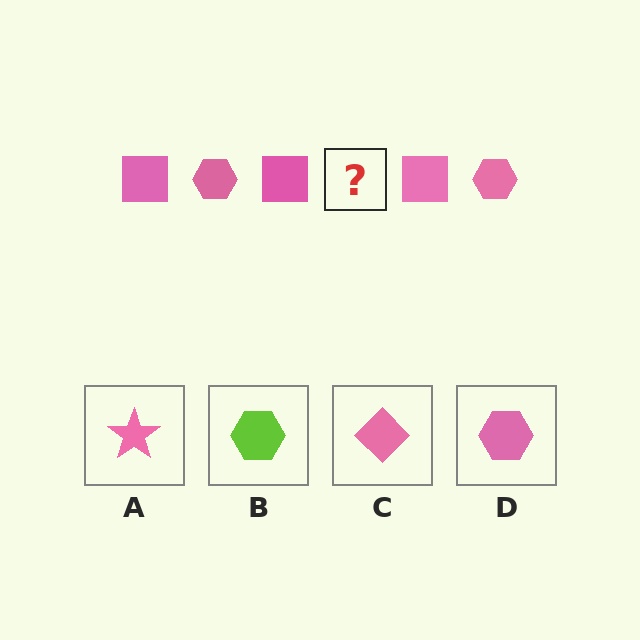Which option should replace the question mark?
Option D.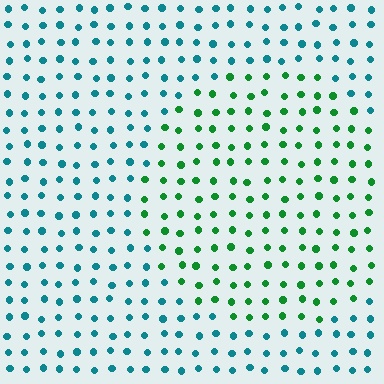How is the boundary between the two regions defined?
The boundary is defined purely by a slight shift in hue (about 51 degrees). Spacing, size, and orientation are identical on both sides.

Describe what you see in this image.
The image is filled with small teal elements in a uniform arrangement. A circle-shaped region is visible where the elements are tinted to a slightly different hue, forming a subtle color boundary.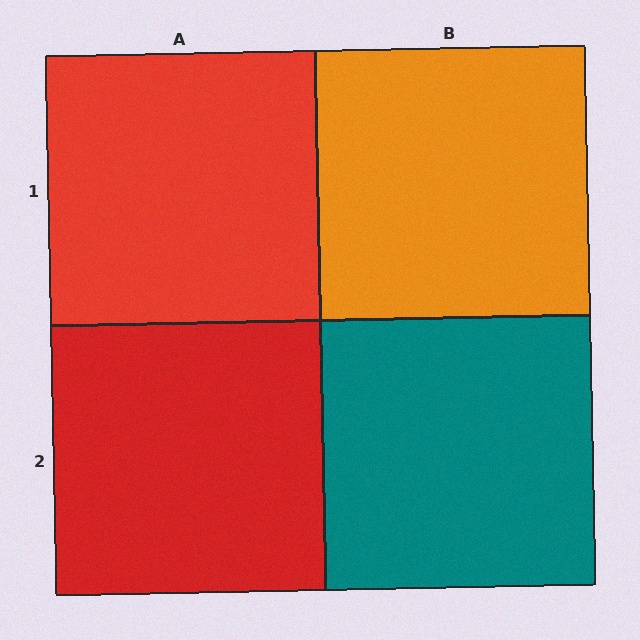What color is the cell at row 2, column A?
Red.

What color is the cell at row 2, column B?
Teal.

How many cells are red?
2 cells are red.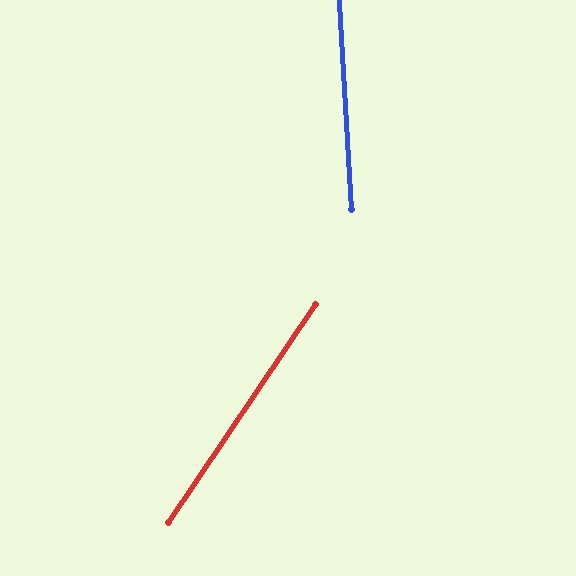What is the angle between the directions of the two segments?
Approximately 37 degrees.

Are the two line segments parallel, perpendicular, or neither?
Neither parallel nor perpendicular — they differ by about 37°.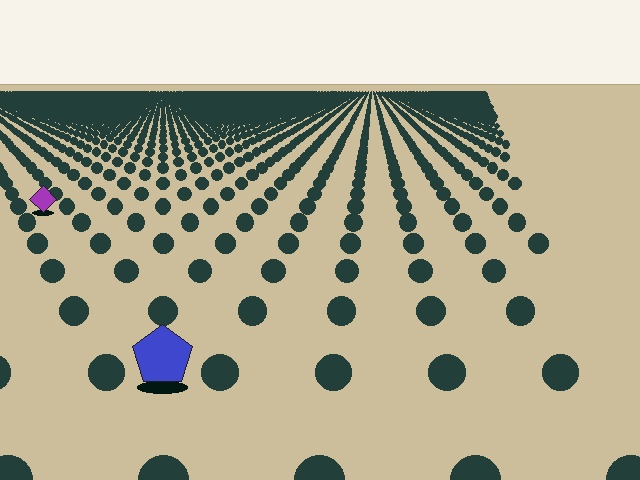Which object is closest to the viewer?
The blue pentagon is closest. The texture marks near it are larger and more spread out.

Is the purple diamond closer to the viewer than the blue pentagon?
No. The blue pentagon is closer — you can tell from the texture gradient: the ground texture is coarser near it.